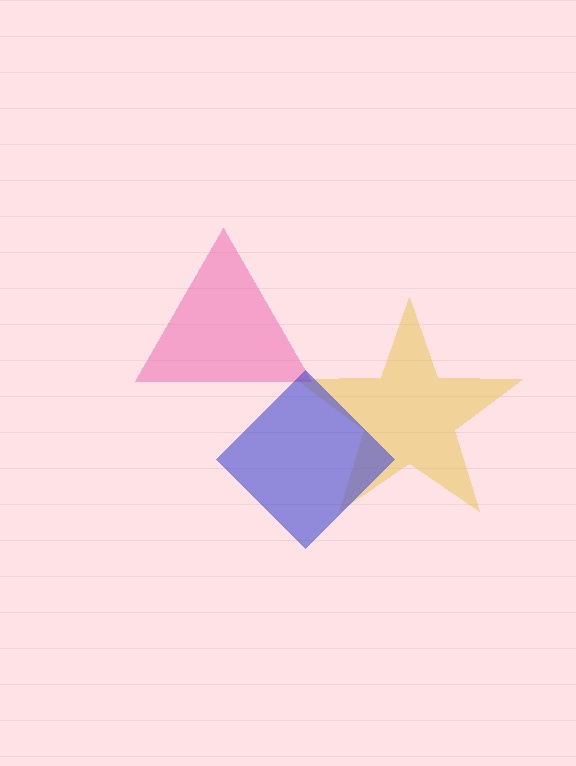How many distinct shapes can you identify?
There are 3 distinct shapes: a yellow star, a pink triangle, a blue diamond.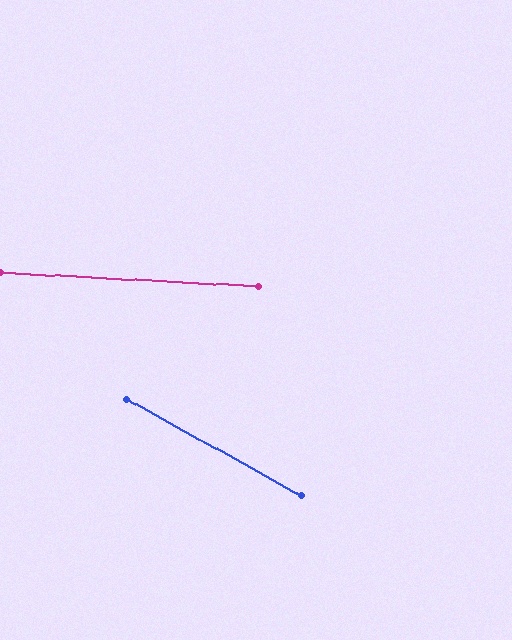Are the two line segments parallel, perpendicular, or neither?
Neither parallel nor perpendicular — they differ by about 26°.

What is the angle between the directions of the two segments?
Approximately 26 degrees.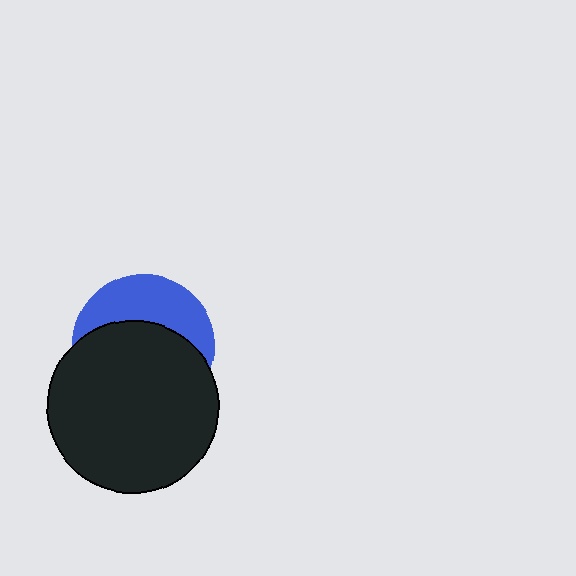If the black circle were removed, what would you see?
You would see the complete blue circle.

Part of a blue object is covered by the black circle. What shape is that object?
It is a circle.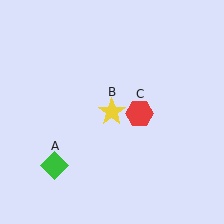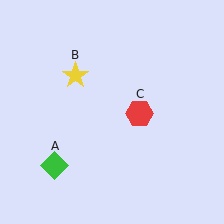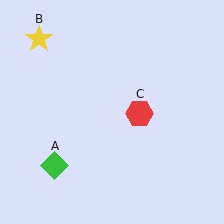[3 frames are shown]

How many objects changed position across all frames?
1 object changed position: yellow star (object B).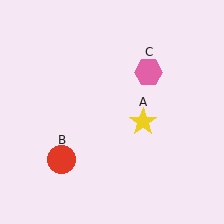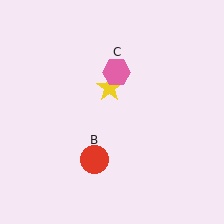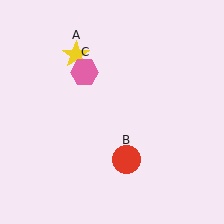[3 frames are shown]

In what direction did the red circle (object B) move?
The red circle (object B) moved right.